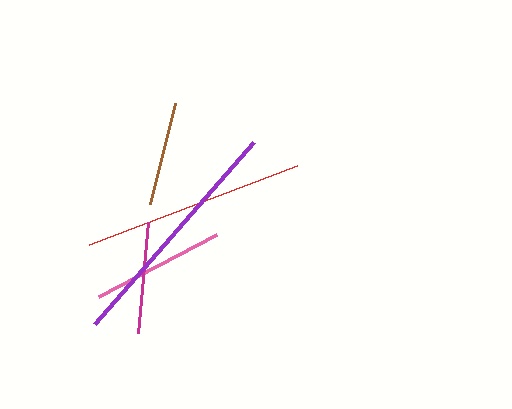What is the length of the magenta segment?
The magenta segment is approximately 112 pixels long.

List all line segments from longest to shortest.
From longest to shortest: purple, red, pink, magenta, brown.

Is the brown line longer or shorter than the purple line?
The purple line is longer than the brown line.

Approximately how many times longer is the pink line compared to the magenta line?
The pink line is approximately 1.2 times the length of the magenta line.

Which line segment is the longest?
The purple line is the longest at approximately 242 pixels.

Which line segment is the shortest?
The brown line is the shortest at approximately 103 pixels.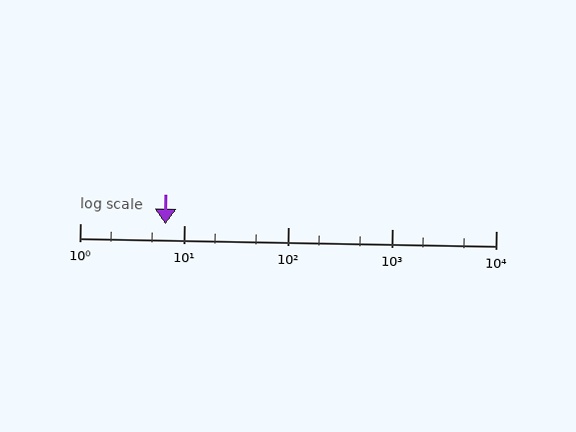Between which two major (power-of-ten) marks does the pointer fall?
The pointer is between 1 and 10.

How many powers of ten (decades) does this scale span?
The scale spans 4 decades, from 1 to 10000.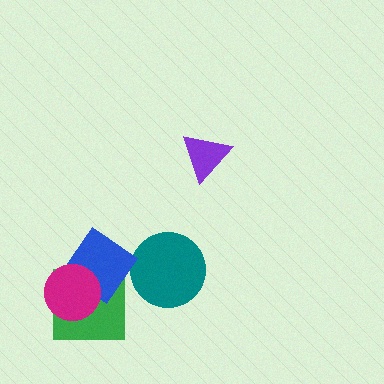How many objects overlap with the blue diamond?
3 objects overlap with the blue diamond.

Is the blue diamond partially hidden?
Yes, it is partially covered by another shape.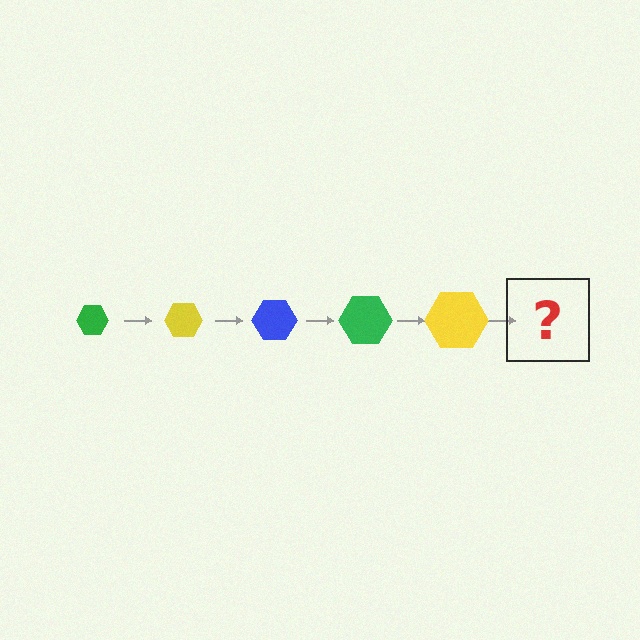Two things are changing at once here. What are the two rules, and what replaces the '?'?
The two rules are that the hexagon grows larger each step and the color cycles through green, yellow, and blue. The '?' should be a blue hexagon, larger than the previous one.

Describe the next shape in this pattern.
It should be a blue hexagon, larger than the previous one.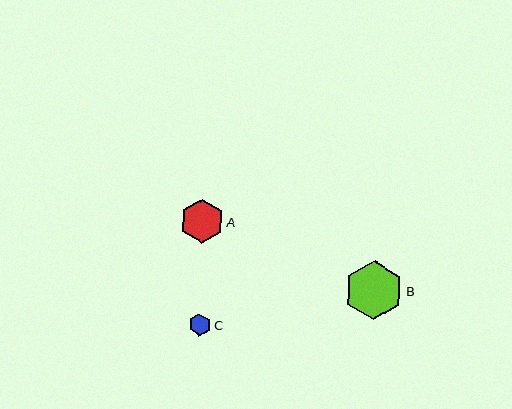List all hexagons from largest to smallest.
From largest to smallest: B, A, C.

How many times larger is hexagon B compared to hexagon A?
Hexagon B is approximately 1.3 times the size of hexagon A.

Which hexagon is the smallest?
Hexagon C is the smallest with a size of approximately 22 pixels.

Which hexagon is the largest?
Hexagon B is the largest with a size of approximately 59 pixels.